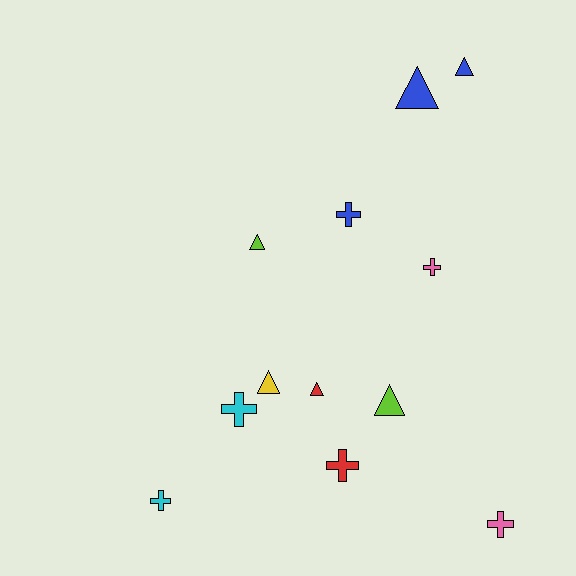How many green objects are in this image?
There are no green objects.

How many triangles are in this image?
There are 6 triangles.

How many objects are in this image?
There are 12 objects.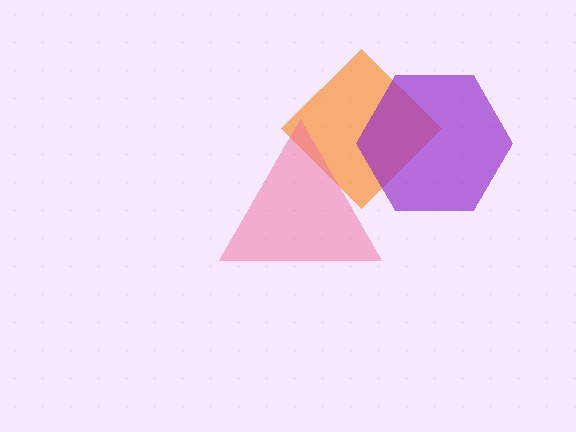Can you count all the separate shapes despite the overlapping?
Yes, there are 3 separate shapes.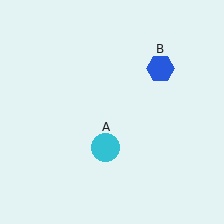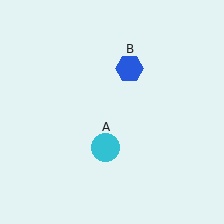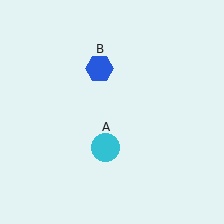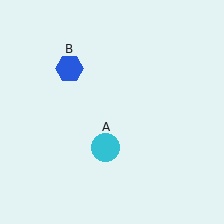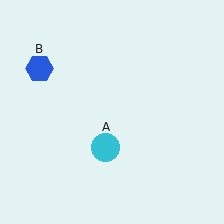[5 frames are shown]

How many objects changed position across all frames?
1 object changed position: blue hexagon (object B).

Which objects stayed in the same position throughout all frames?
Cyan circle (object A) remained stationary.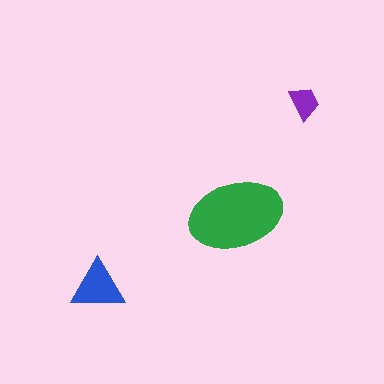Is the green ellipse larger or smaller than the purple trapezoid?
Larger.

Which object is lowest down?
The blue triangle is bottommost.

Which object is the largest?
The green ellipse.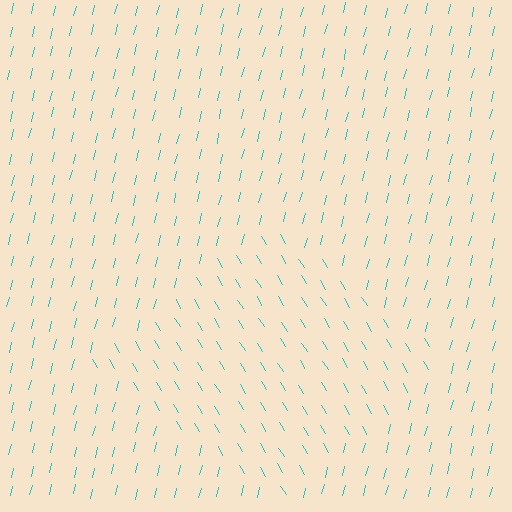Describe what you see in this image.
The image is filled with small cyan line segments. A diamond region in the image has lines oriented differently from the surrounding lines, creating a visible texture boundary.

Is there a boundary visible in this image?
Yes, there is a texture boundary formed by a change in line orientation.